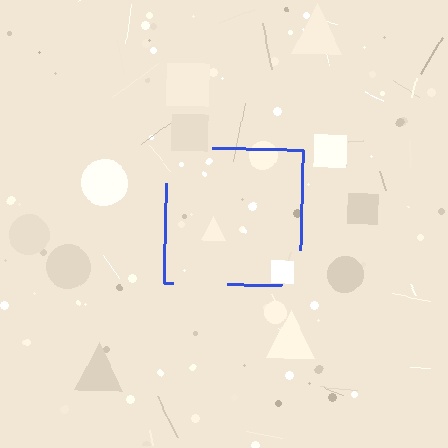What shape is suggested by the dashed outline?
The dashed outline suggests a square.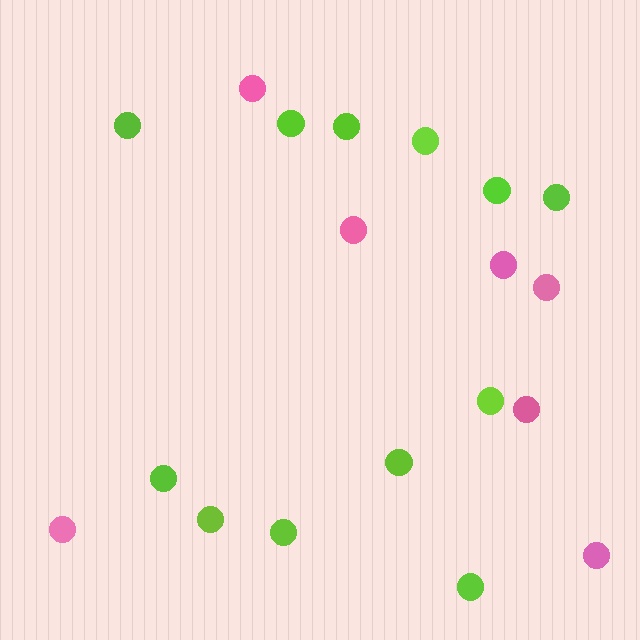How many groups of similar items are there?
There are 2 groups: one group of lime circles (12) and one group of pink circles (7).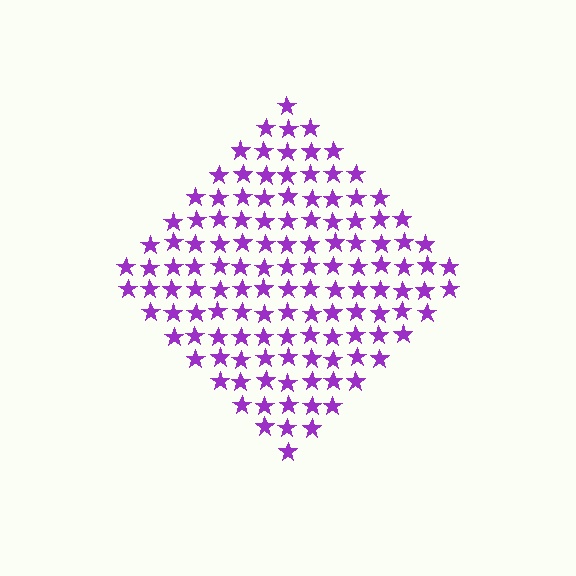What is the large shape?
The large shape is a diamond.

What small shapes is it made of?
It is made of small stars.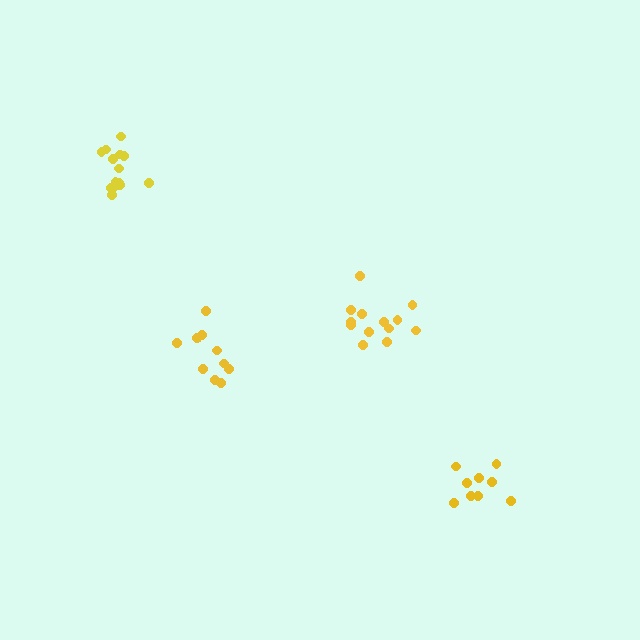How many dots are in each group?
Group 1: 13 dots, Group 2: 11 dots, Group 3: 9 dots, Group 4: 14 dots (47 total).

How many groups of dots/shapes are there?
There are 4 groups.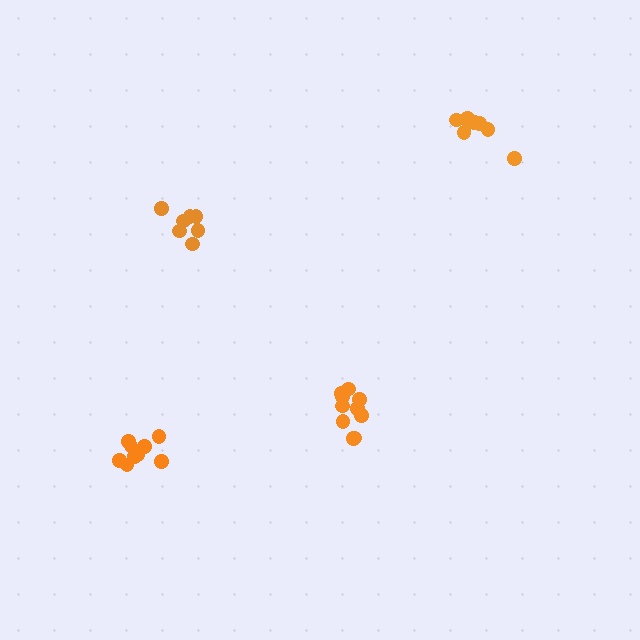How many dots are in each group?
Group 1: 7 dots, Group 2: 10 dots, Group 3: 8 dots, Group 4: 9 dots (34 total).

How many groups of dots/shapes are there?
There are 4 groups.